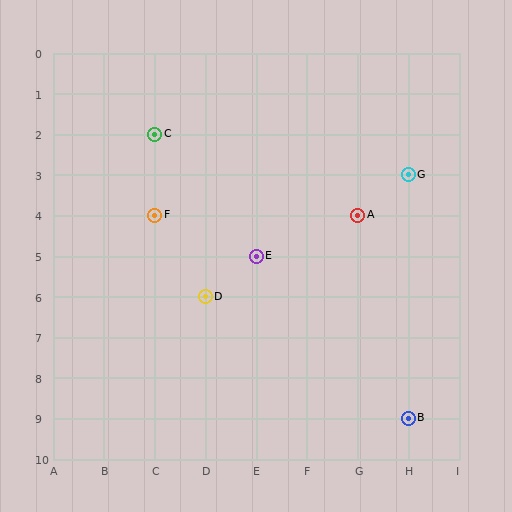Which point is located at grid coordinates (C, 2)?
Point C is at (C, 2).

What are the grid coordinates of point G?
Point G is at grid coordinates (H, 3).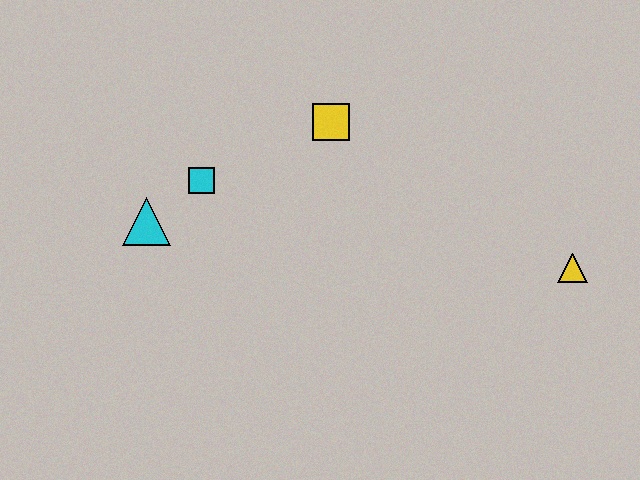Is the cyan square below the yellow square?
Yes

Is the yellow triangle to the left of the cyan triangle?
No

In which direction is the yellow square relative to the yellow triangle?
The yellow square is to the left of the yellow triangle.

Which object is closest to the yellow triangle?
The yellow square is closest to the yellow triangle.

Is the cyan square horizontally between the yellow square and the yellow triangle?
No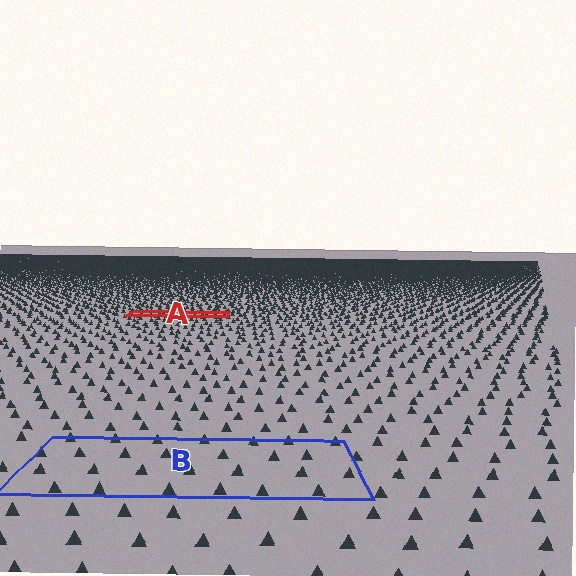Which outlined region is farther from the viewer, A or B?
Region A is farther from the viewer — the texture elements inside it appear smaller and more densely packed.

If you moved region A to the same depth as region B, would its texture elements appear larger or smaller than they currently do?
They would appear larger. At a closer depth, the same texture elements are projected at a bigger on-screen size.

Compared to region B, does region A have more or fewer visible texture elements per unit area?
Region A has more texture elements per unit area — they are packed more densely because it is farther away.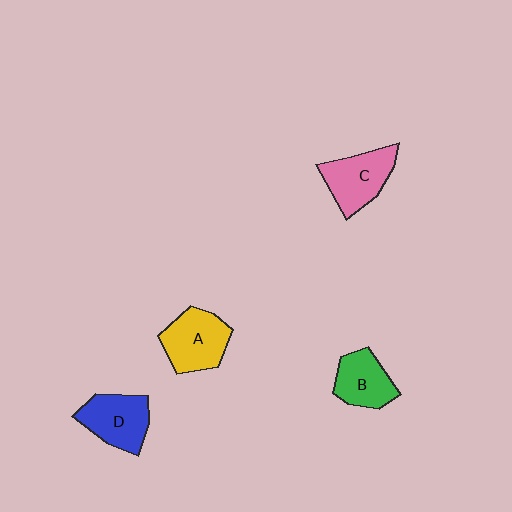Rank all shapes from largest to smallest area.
From largest to smallest: A (yellow), C (pink), D (blue), B (green).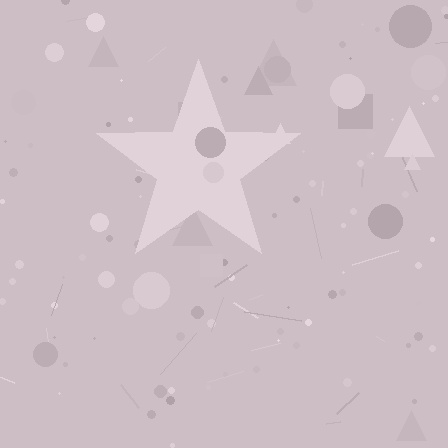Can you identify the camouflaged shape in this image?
The camouflaged shape is a star.